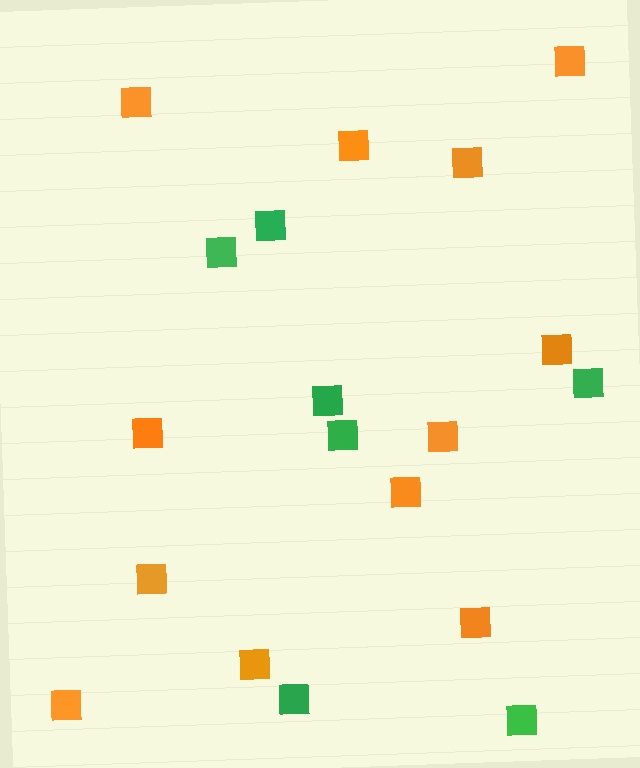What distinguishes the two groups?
There are 2 groups: one group of orange squares (12) and one group of green squares (7).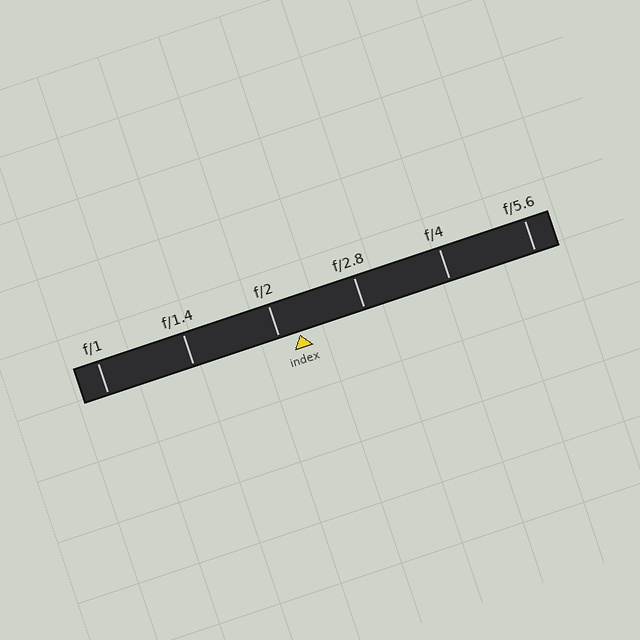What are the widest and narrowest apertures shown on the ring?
The widest aperture shown is f/1 and the narrowest is f/5.6.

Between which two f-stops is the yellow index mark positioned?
The index mark is between f/2 and f/2.8.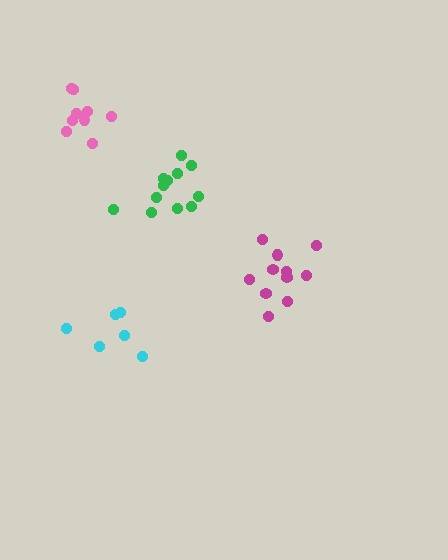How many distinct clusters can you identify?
There are 4 distinct clusters.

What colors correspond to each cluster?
The clusters are colored: pink, magenta, green, cyan.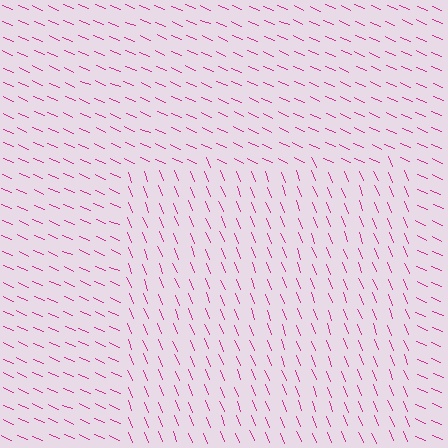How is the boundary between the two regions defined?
The boundary is defined purely by a change in line orientation (approximately 45 degrees difference). All lines are the same color and thickness.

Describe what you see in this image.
The image is filled with small magenta line segments. A rectangle region in the image has lines oriented differently from the surrounding lines, creating a visible texture boundary.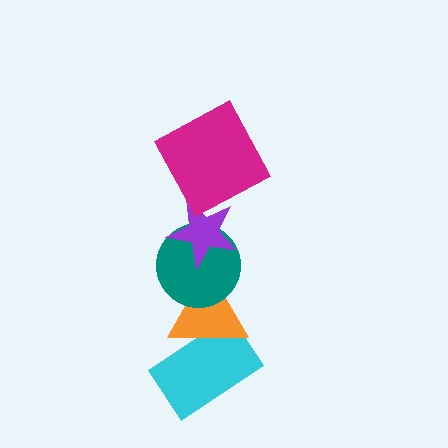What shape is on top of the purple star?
The magenta square is on top of the purple star.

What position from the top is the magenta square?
The magenta square is 1st from the top.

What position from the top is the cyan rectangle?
The cyan rectangle is 5th from the top.